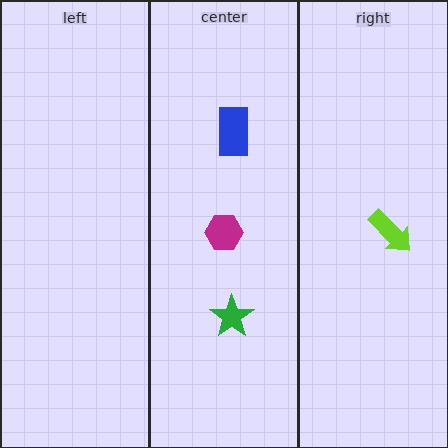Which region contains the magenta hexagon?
The center region.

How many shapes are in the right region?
1.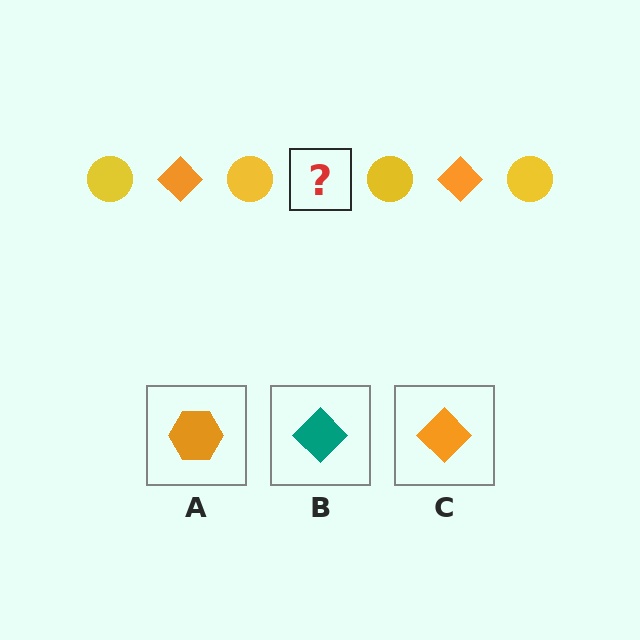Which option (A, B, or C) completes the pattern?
C.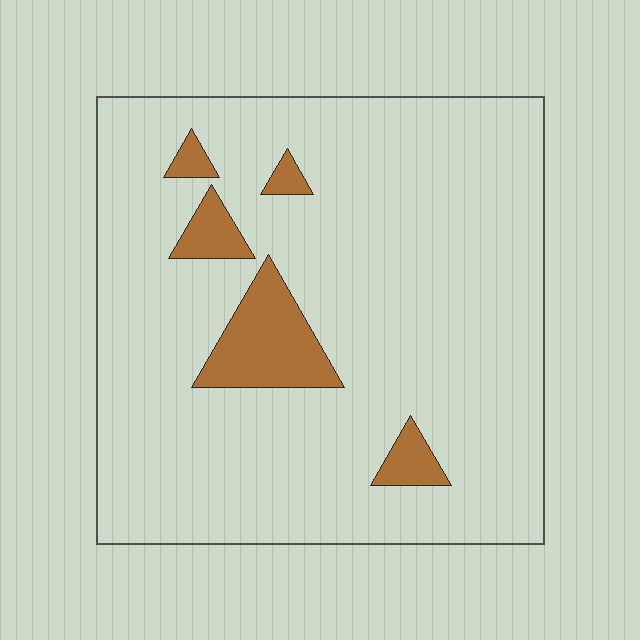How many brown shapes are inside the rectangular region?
5.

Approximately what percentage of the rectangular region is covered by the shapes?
Approximately 10%.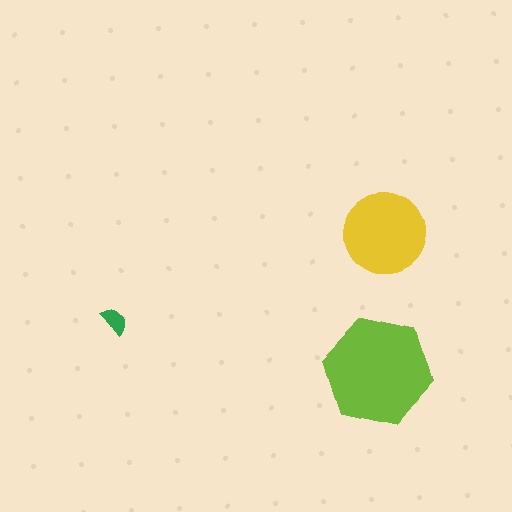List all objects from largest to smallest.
The lime hexagon, the yellow circle, the green semicircle.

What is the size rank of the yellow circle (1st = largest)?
2nd.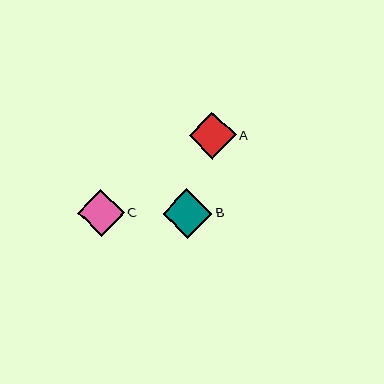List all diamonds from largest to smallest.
From largest to smallest: B, C, A.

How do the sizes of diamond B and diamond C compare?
Diamond B and diamond C are approximately the same size.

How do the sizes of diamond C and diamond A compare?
Diamond C and diamond A are approximately the same size.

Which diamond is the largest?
Diamond B is the largest with a size of approximately 50 pixels.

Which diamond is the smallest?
Diamond A is the smallest with a size of approximately 46 pixels.